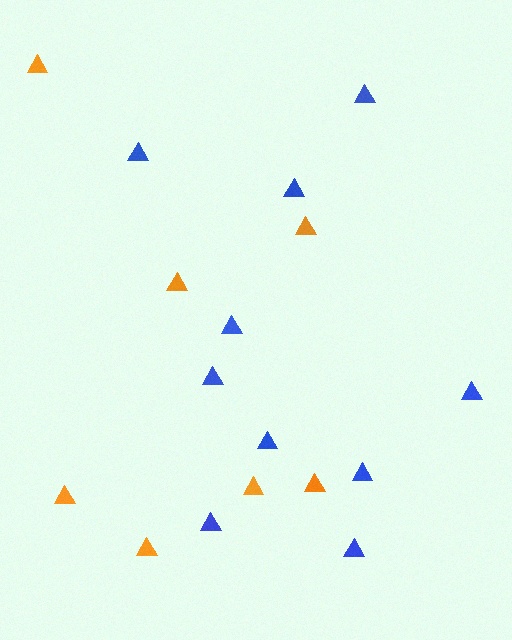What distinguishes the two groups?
There are 2 groups: one group of blue triangles (10) and one group of orange triangles (7).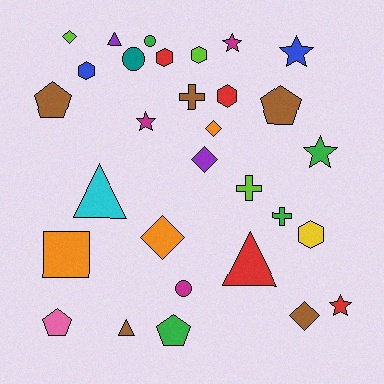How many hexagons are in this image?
There are 5 hexagons.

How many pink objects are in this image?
There is 1 pink object.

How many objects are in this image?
There are 30 objects.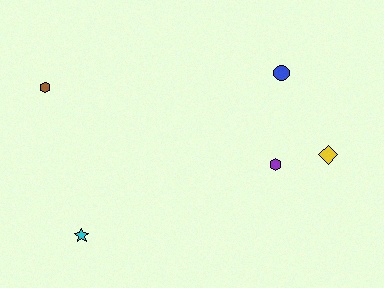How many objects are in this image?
There are 5 objects.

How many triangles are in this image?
There are no triangles.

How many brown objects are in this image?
There is 1 brown object.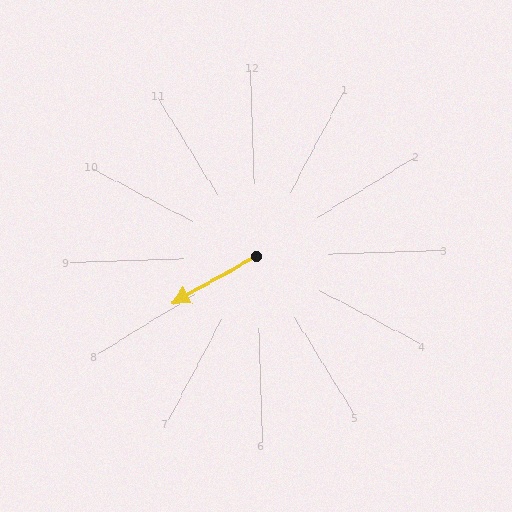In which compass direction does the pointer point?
Southwest.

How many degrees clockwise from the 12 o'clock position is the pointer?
Approximately 242 degrees.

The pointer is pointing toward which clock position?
Roughly 8 o'clock.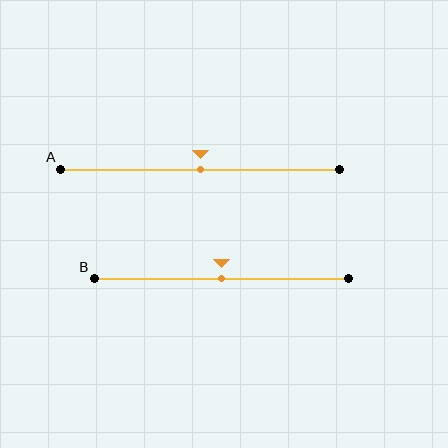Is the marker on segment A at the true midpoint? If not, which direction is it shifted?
Yes, the marker on segment A is at the true midpoint.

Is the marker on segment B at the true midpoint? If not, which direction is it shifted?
Yes, the marker on segment B is at the true midpoint.